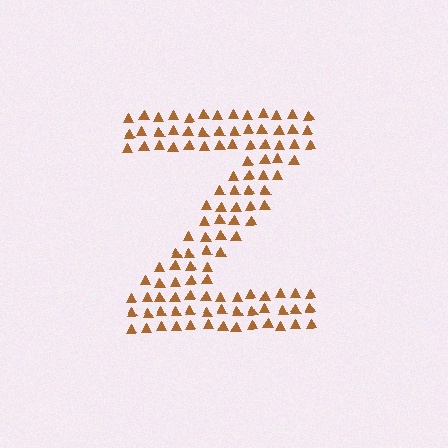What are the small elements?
The small elements are triangles.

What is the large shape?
The large shape is the letter Z.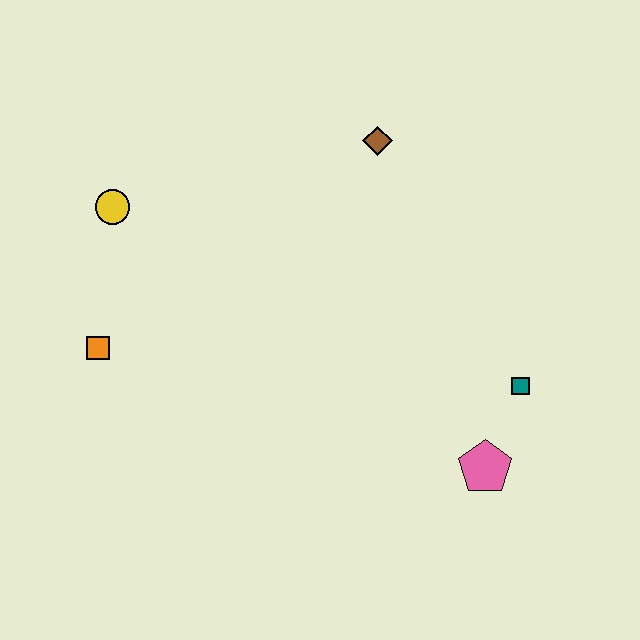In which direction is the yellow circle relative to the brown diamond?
The yellow circle is to the left of the brown diamond.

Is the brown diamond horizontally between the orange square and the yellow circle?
No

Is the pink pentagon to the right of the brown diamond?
Yes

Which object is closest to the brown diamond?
The yellow circle is closest to the brown diamond.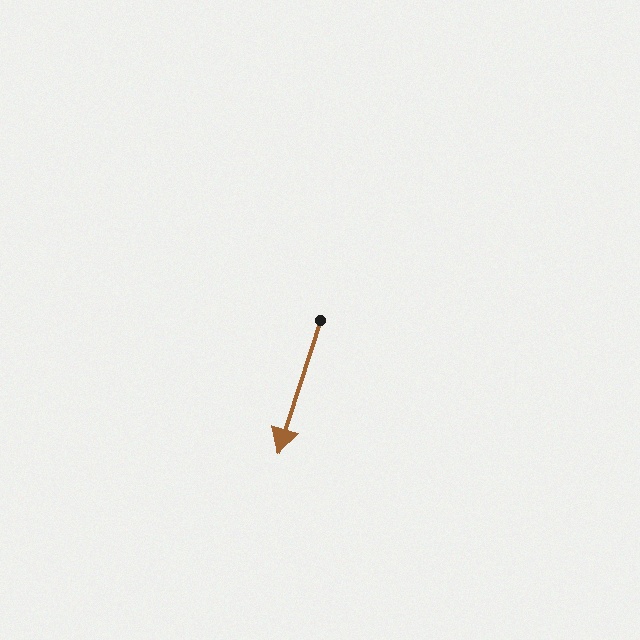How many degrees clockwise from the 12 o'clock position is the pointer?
Approximately 198 degrees.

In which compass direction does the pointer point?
South.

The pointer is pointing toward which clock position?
Roughly 7 o'clock.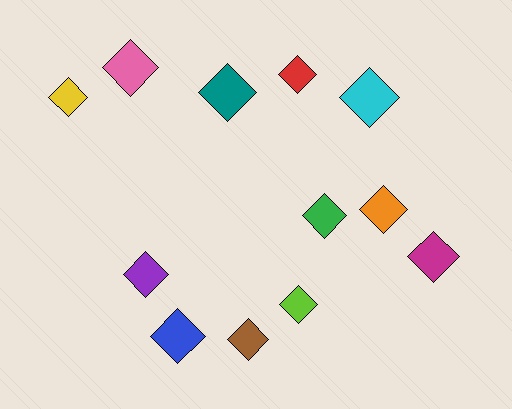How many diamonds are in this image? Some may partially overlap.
There are 12 diamonds.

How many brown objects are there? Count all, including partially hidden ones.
There is 1 brown object.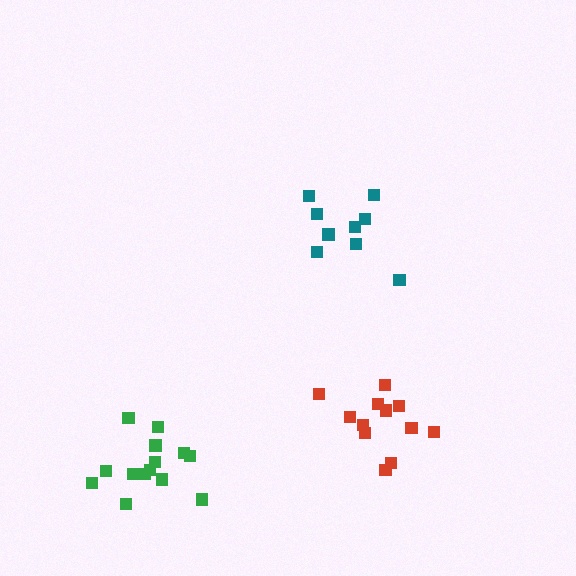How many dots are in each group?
Group 1: 12 dots, Group 2: 9 dots, Group 3: 14 dots (35 total).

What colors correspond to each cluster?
The clusters are colored: red, teal, green.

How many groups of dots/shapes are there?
There are 3 groups.